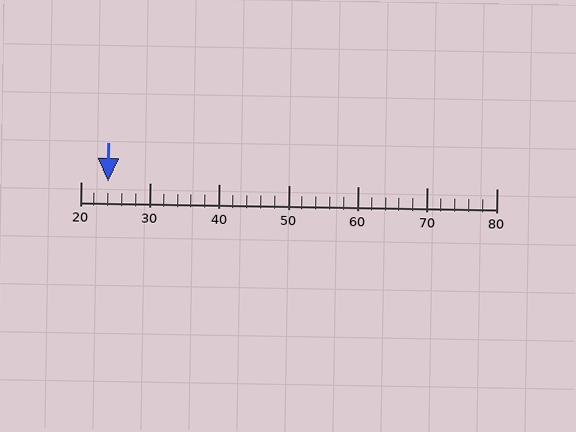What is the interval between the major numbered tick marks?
The major tick marks are spaced 10 units apart.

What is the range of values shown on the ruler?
The ruler shows values from 20 to 80.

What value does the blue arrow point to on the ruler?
The blue arrow points to approximately 24.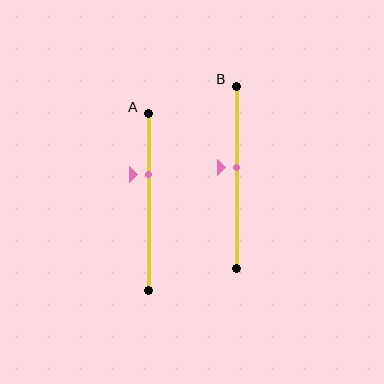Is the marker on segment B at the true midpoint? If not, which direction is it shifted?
No, the marker on segment B is shifted upward by about 5% of the segment length.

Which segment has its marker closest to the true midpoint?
Segment B has its marker closest to the true midpoint.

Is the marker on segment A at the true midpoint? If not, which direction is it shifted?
No, the marker on segment A is shifted upward by about 16% of the segment length.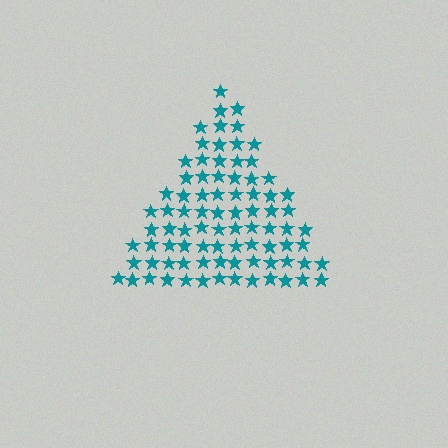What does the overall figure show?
The overall figure shows a triangle.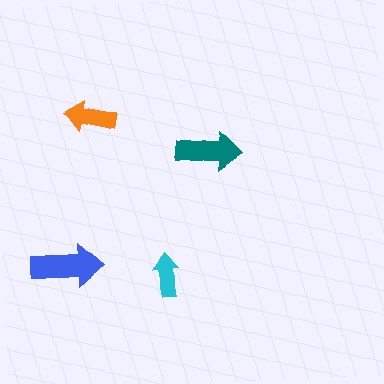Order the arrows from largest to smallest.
the blue one, the teal one, the orange one, the cyan one.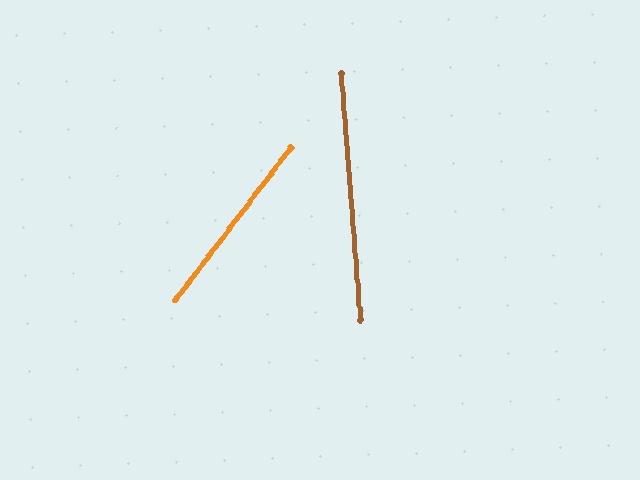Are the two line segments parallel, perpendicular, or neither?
Neither parallel nor perpendicular — they differ by about 42°.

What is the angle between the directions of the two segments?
Approximately 42 degrees.